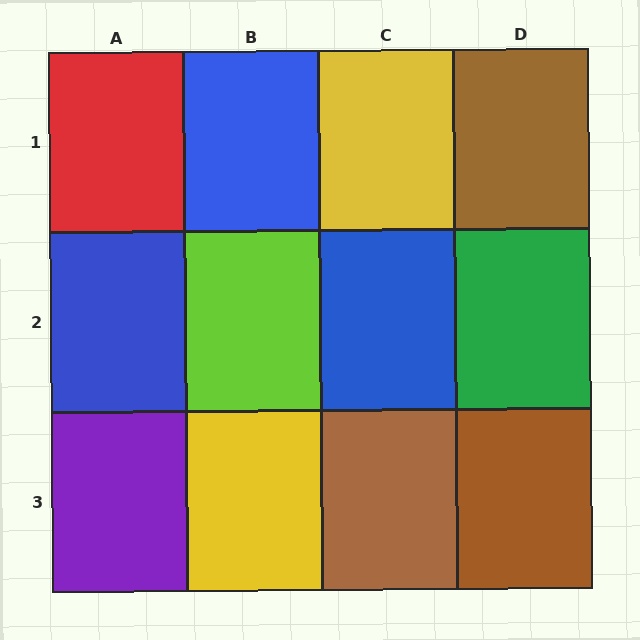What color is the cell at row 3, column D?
Brown.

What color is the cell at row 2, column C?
Blue.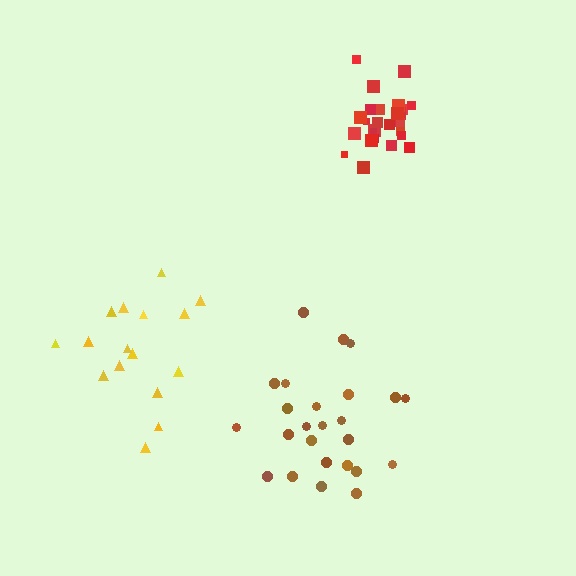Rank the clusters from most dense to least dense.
red, brown, yellow.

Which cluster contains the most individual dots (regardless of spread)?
Red (28).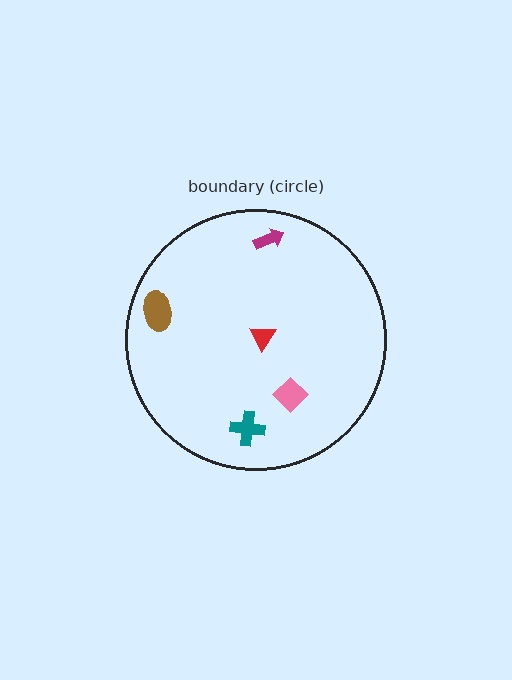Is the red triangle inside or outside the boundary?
Inside.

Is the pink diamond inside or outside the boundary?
Inside.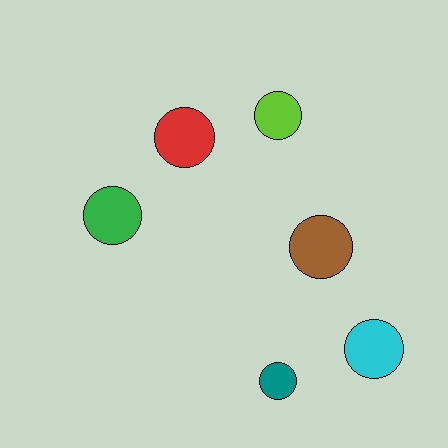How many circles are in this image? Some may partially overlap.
There are 6 circles.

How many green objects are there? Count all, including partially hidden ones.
There is 1 green object.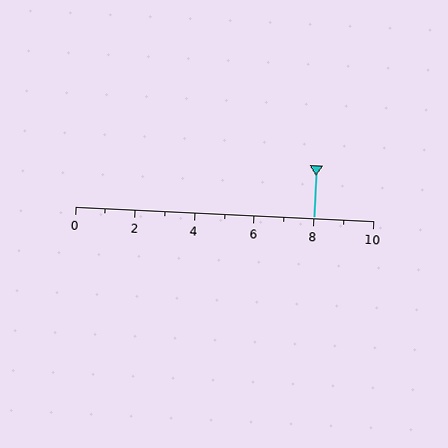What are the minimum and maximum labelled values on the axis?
The axis runs from 0 to 10.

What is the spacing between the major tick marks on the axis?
The major ticks are spaced 2 apart.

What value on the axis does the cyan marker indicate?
The marker indicates approximately 8.